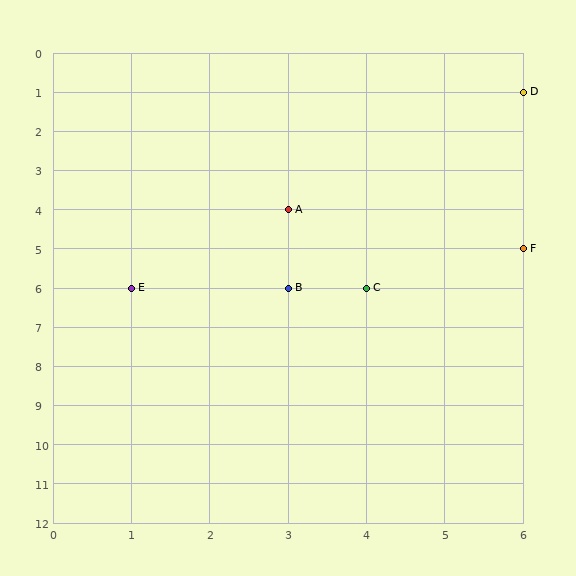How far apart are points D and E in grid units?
Points D and E are 5 columns and 5 rows apart (about 7.1 grid units diagonally).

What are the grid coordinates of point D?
Point D is at grid coordinates (6, 1).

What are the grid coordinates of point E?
Point E is at grid coordinates (1, 6).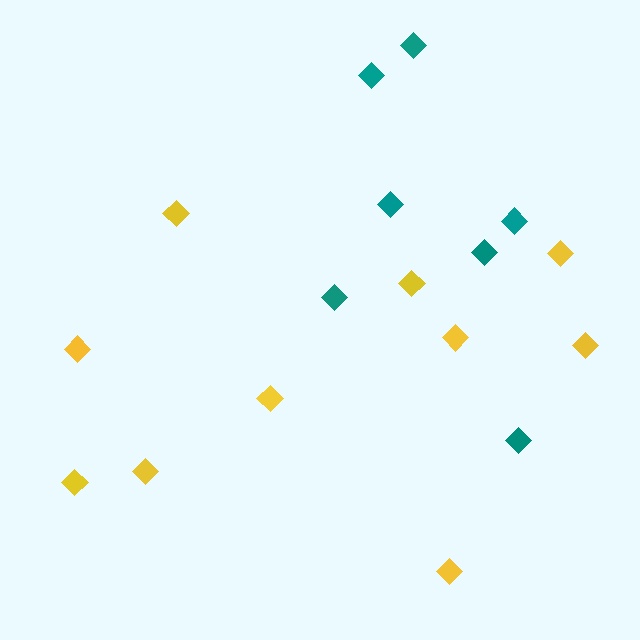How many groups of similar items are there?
There are 2 groups: one group of yellow diamonds (10) and one group of teal diamonds (7).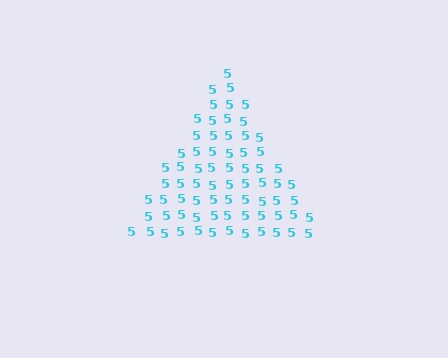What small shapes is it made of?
It is made of small digit 5's.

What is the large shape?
The large shape is a triangle.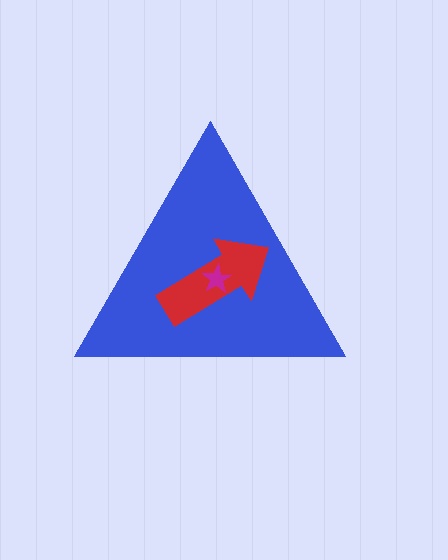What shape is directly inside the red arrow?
The magenta star.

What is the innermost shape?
The magenta star.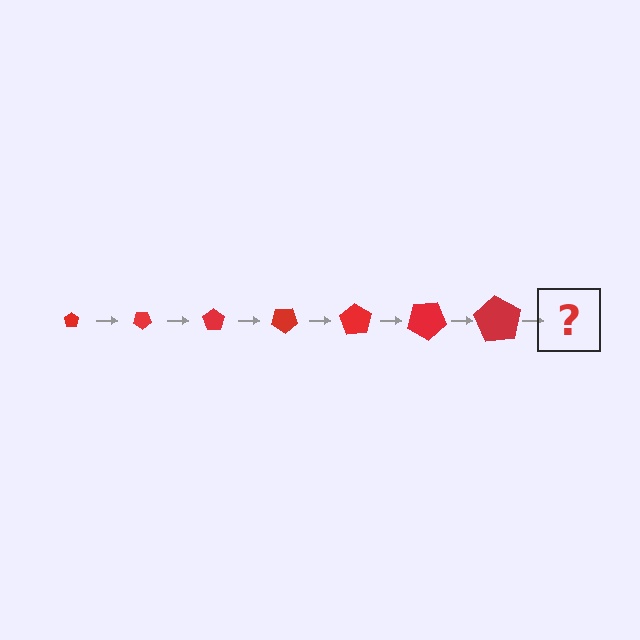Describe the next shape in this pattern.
It should be a pentagon, larger than the previous one and rotated 245 degrees from the start.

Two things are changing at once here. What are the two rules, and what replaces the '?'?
The two rules are that the pentagon grows larger each step and it rotates 35 degrees each step. The '?' should be a pentagon, larger than the previous one and rotated 245 degrees from the start.